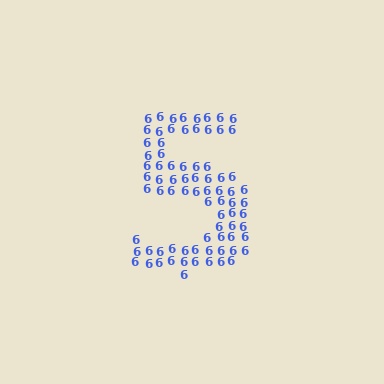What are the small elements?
The small elements are digit 6's.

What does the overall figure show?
The overall figure shows the digit 5.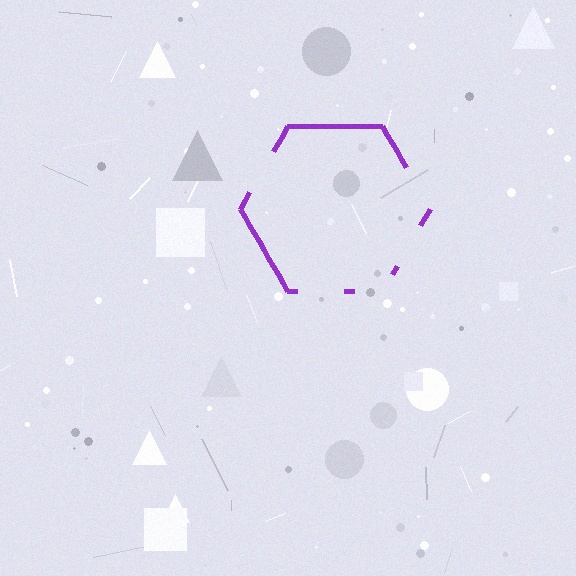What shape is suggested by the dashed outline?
The dashed outline suggests a hexagon.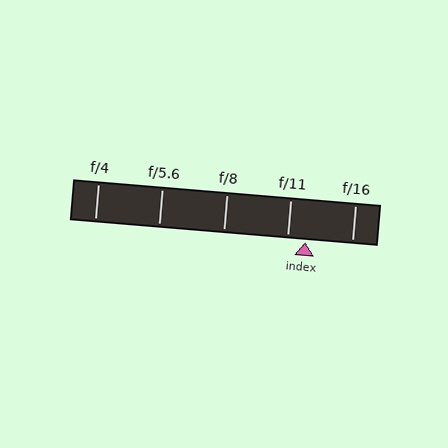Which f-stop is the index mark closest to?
The index mark is closest to f/11.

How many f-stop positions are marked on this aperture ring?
There are 5 f-stop positions marked.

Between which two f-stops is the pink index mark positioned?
The index mark is between f/11 and f/16.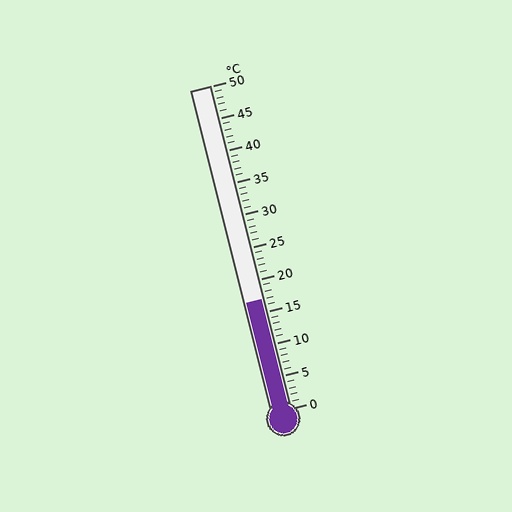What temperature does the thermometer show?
The thermometer shows approximately 17°C.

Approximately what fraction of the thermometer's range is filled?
The thermometer is filled to approximately 35% of its range.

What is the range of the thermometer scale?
The thermometer scale ranges from 0°C to 50°C.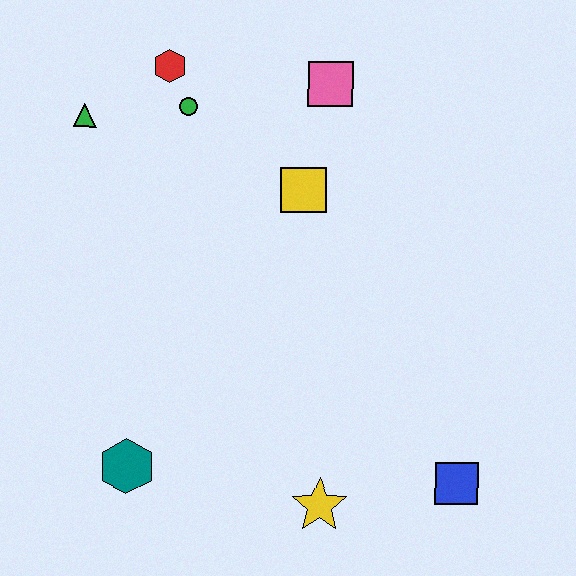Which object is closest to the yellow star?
The blue square is closest to the yellow star.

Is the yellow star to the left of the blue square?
Yes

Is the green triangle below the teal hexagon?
No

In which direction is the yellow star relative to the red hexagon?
The yellow star is below the red hexagon.